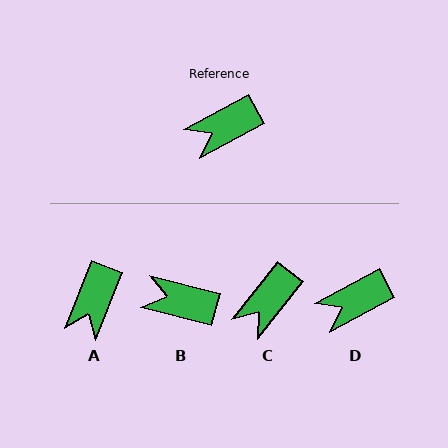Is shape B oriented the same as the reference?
No, it is off by about 42 degrees.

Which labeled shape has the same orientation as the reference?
D.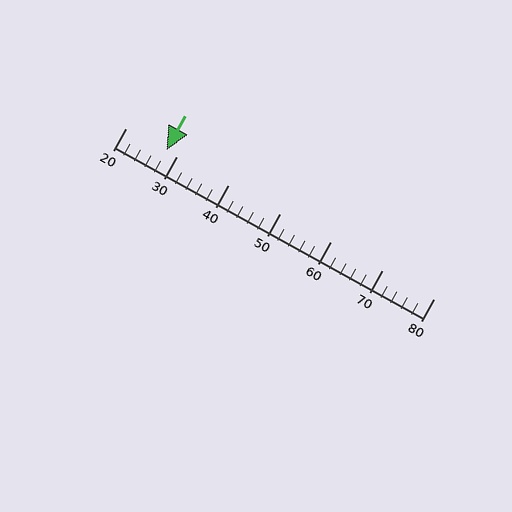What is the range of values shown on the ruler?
The ruler shows values from 20 to 80.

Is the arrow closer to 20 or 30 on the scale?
The arrow is closer to 30.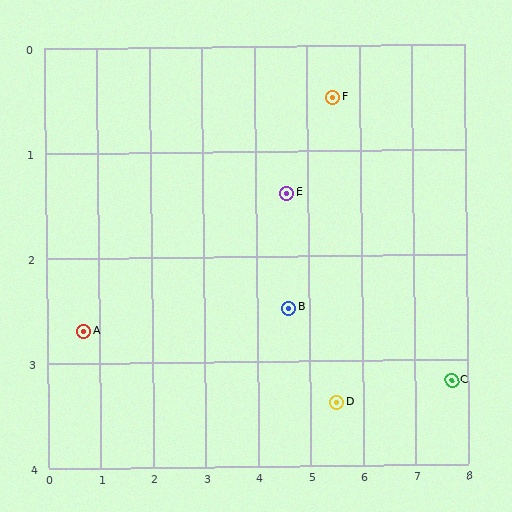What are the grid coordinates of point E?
Point E is at approximately (4.6, 1.4).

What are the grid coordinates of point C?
Point C is at approximately (7.7, 3.2).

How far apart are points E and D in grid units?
Points E and D are about 2.2 grid units apart.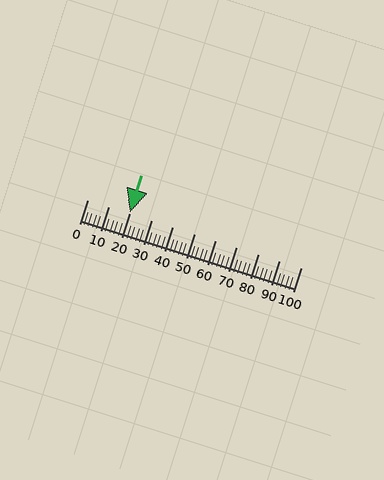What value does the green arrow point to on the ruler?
The green arrow points to approximately 20.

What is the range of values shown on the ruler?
The ruler shows values from 0 to 100.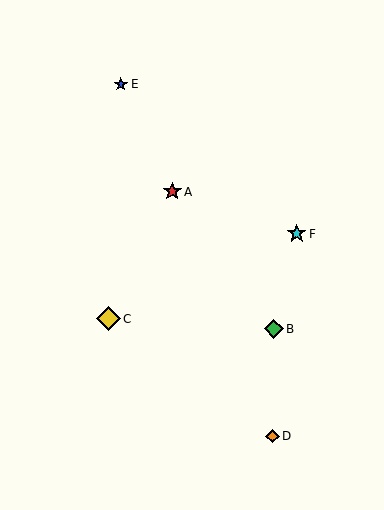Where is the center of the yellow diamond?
The center of the yellow diamond is at (108, 319).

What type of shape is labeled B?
Shape B is a green diamond.